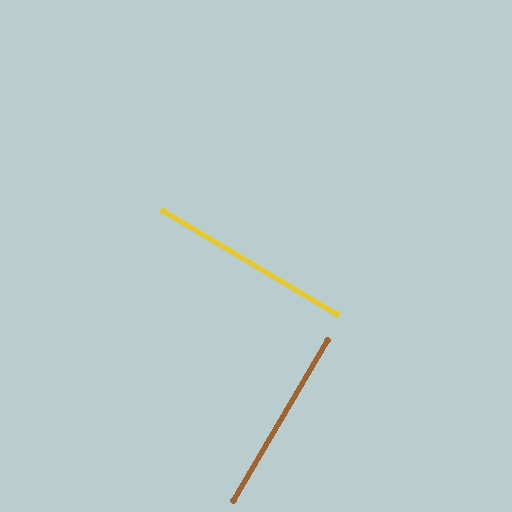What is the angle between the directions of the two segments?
Approximately 90 degrees.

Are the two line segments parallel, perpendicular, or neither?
Perpendicular — they meet at approximately 90°.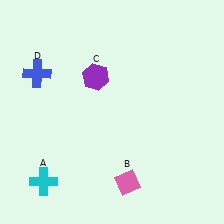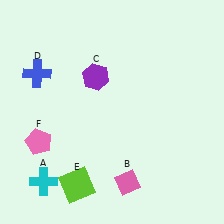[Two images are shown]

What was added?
A lime square (E), a pink pentagon (F) were added in Image 2.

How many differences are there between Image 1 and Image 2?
There are 2 differences between the two images.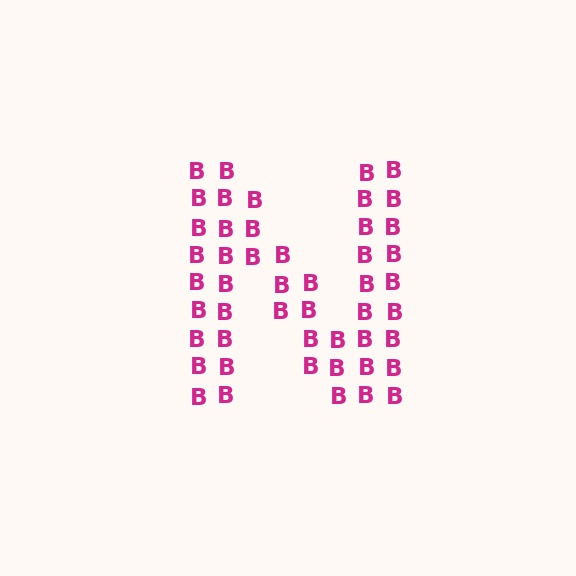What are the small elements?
The small elements are letter B's.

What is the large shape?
The large shape is the letter N.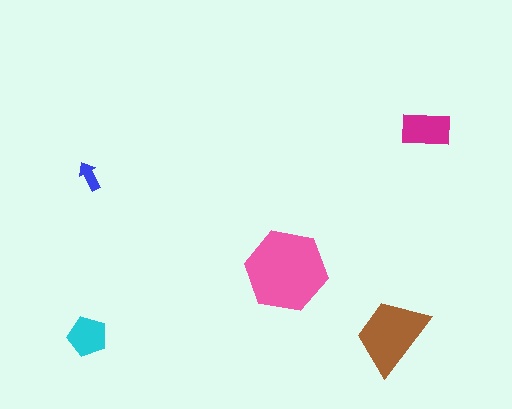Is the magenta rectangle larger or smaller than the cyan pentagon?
Larger.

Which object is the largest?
The pink hexagon.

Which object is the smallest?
The blue arrow.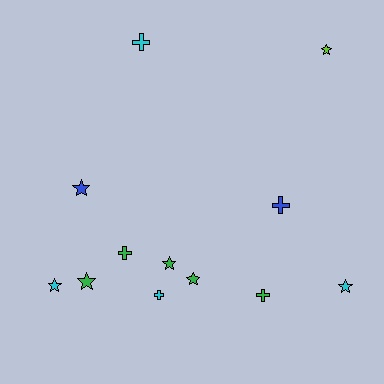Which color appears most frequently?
Green, with 5 objects.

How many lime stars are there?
There is 1 lime star.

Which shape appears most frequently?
Star, with 7 objects.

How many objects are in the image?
There are 12 objects.